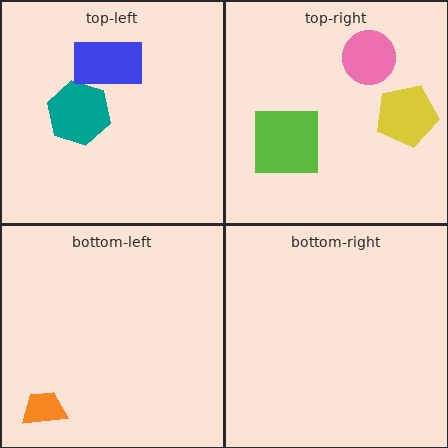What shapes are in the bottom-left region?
The orange trapezoid.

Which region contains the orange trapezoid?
The bottom-left region.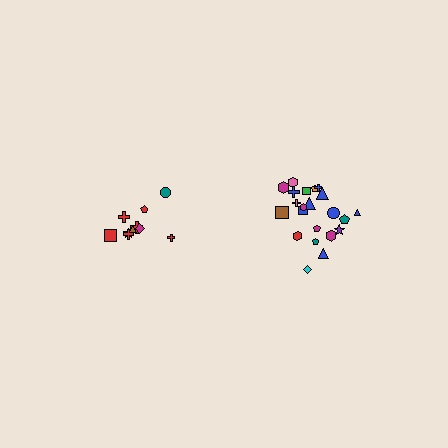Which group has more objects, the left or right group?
The right group.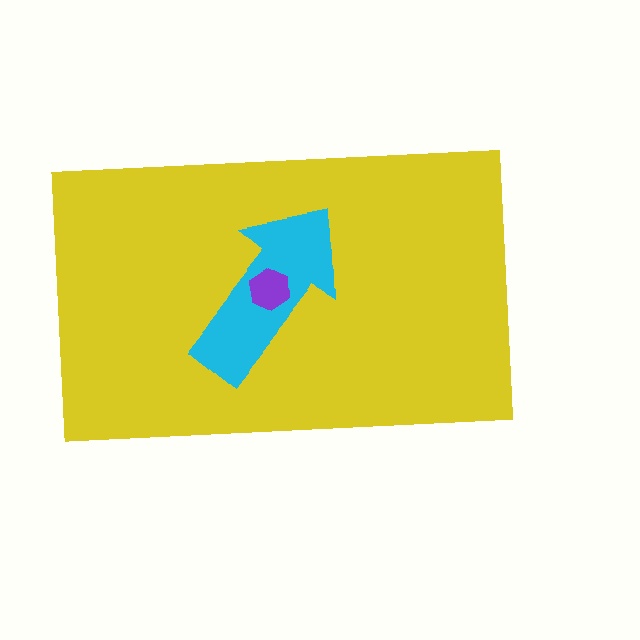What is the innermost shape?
The purple hexagon.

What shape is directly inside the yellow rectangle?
The cyan arrow.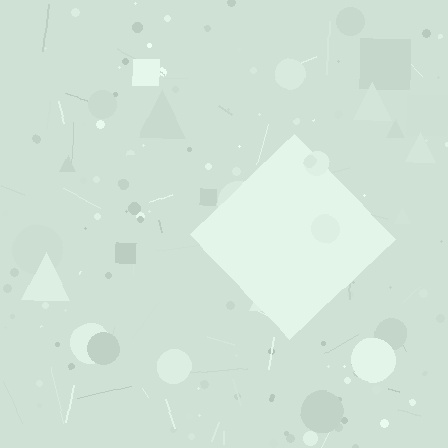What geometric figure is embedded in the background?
A diamond is embedded in the background.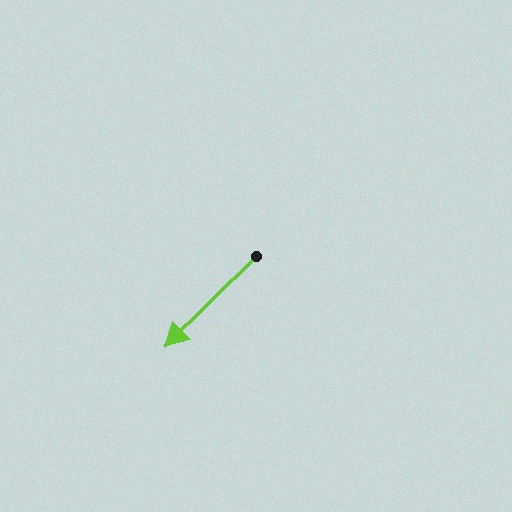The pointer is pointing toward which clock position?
Roughly 8 o'clock.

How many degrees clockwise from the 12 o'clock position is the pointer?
Approximately 225 degrees.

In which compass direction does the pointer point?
Southwest.